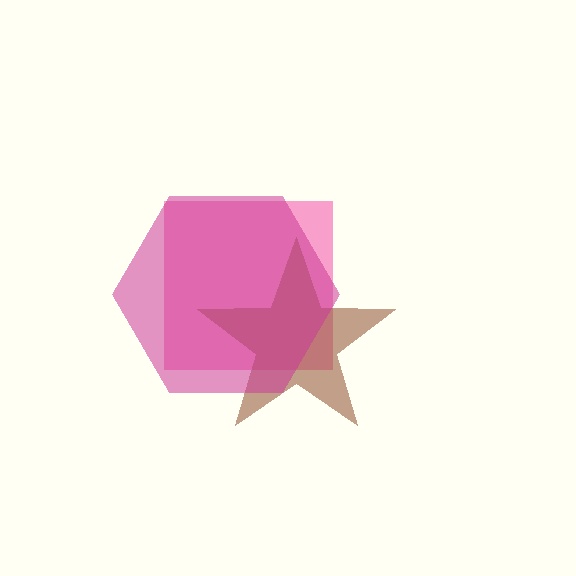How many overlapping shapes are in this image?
There are 3 overlapping shapes in the image.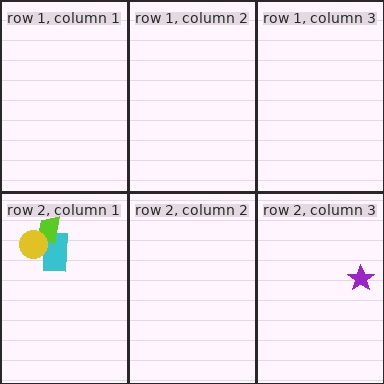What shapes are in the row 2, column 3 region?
The purple star.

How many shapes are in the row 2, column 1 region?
3.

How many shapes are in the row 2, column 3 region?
1.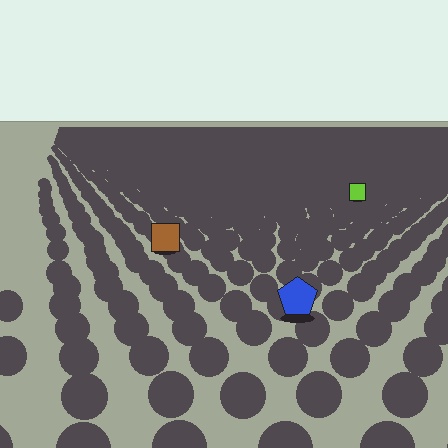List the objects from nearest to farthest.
From nearest to farthest: the blue pentagon, the brown square, the lime square.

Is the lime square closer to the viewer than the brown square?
No. The brown square is closer — you can tell from the texture gradient: the ground texture is coarser near it.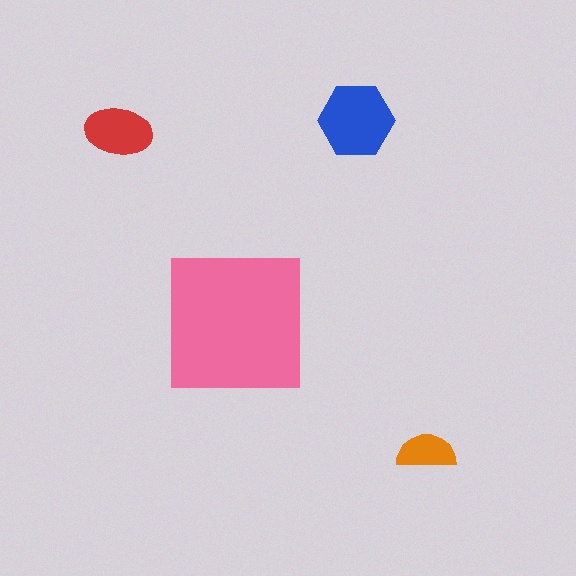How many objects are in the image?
There are 4 objects in the image.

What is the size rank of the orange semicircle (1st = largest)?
4th.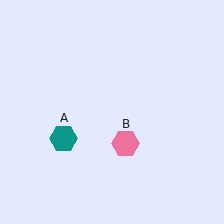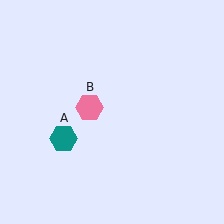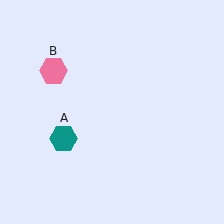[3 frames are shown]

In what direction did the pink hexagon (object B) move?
The pink hexagon (object B) moved up and to the left.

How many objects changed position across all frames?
1 object changed position: pink hexagon (object B).